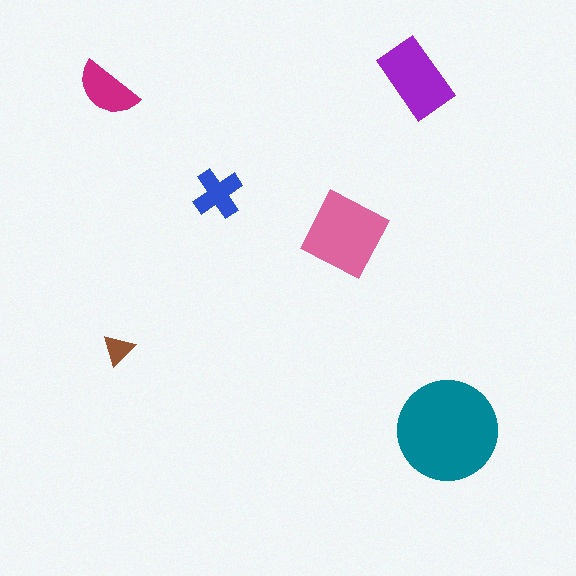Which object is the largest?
The teal circle.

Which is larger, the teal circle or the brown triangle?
The teal circle.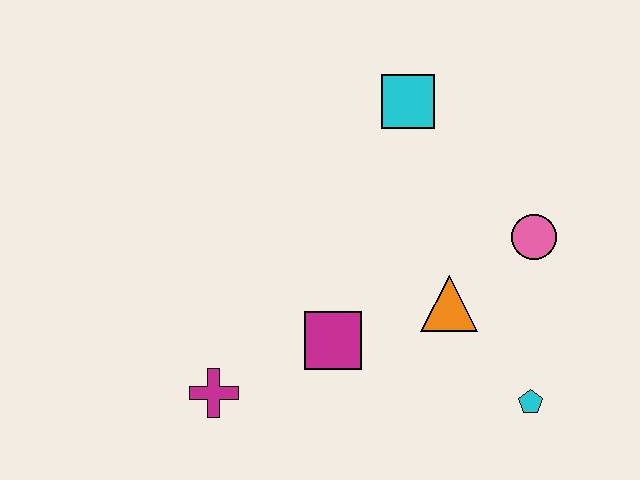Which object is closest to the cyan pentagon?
The orange triangle is closest to the cyan pentagon.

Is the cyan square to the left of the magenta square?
No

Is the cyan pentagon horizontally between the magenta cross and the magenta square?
No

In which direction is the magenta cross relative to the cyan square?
The magenta cross is below the cyan square.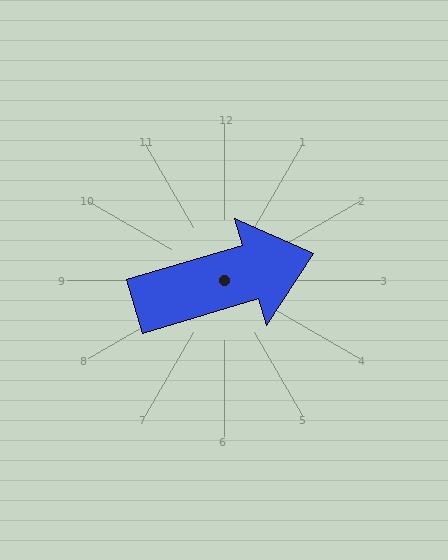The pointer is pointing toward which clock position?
Roughly 2 o'clock.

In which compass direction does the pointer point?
East.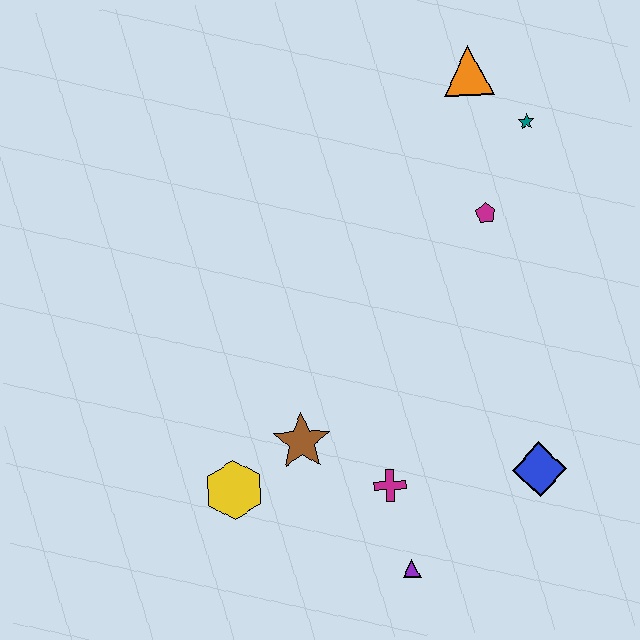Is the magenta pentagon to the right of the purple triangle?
Yes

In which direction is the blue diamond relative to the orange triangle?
The blue diamond is below the orange triangle.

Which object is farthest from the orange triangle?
The purple triangle is farthest from the orange triangle.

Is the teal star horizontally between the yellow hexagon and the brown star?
No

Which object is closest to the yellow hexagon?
The brown star is closest to the yellow hexagon.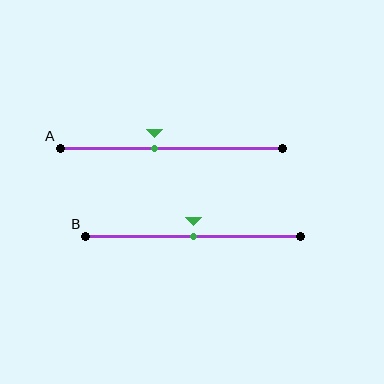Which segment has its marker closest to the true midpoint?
Segment B has its marker closest to the true midpoint.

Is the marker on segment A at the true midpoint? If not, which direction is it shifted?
No, the marker on segment A is shifted to the left by about 8% of the segment length.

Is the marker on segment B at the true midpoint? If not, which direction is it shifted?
Yes, the marker on segment B is at the true midpoint.